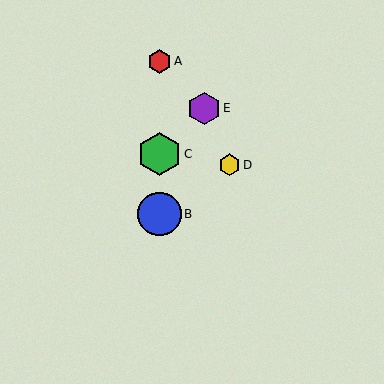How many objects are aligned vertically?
3 objects (A, B, C) are aligned vertically.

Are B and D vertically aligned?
No, B is at x≈159 and D is at x≈229.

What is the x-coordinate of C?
Object C is at x≈159.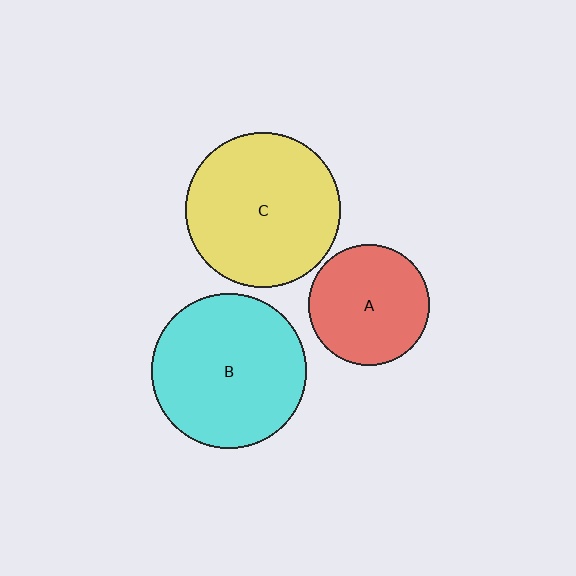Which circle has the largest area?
Circle B (cyan).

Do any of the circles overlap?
No, none of the circles overlap.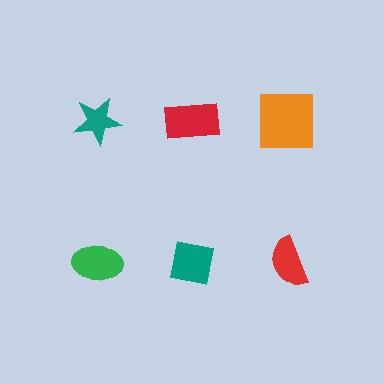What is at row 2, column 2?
A teal square.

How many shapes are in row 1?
3 shapes.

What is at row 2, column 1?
A green ellipse.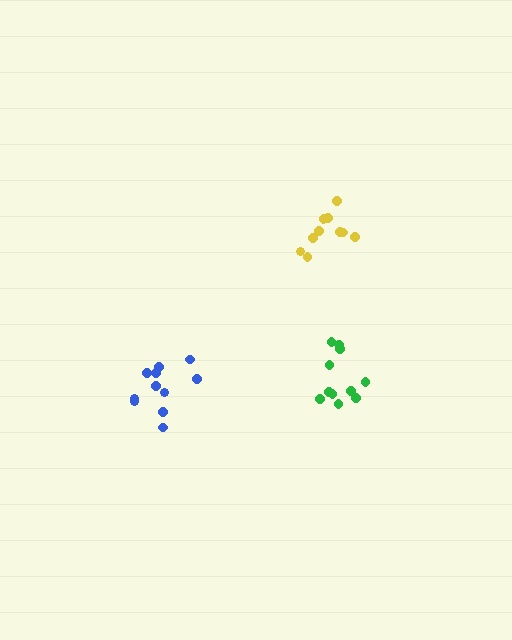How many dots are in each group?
Group 1: 11 dots, Group 2: 10 dots, Group 3: 11 dots (32 total).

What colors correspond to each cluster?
The clusters are colored: green, yellow, blue.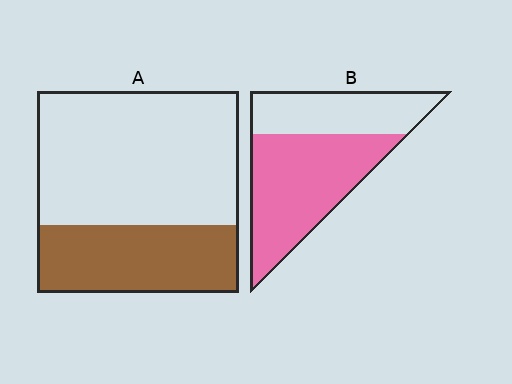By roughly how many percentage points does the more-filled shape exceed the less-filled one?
By roughly 30 percentage points (B over A).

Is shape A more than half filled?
No.